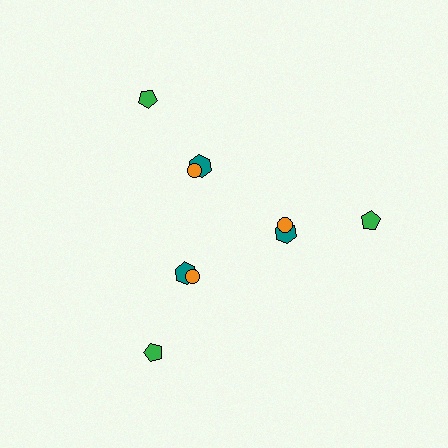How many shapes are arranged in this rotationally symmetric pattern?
There are 9 shapes, arranged in 3 groups of 3.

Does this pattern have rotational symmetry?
Yes, this pattern has 3-fold rotational symmetry. It looks the same after rotating 120 degrees around the center.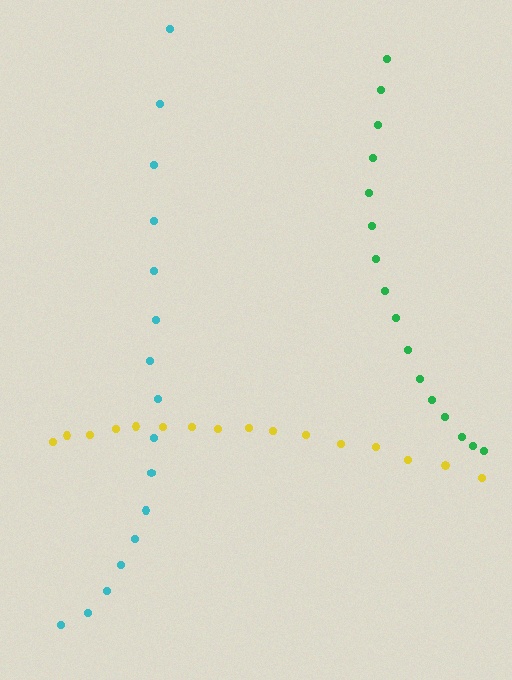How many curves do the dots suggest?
There are 3 distinct paths.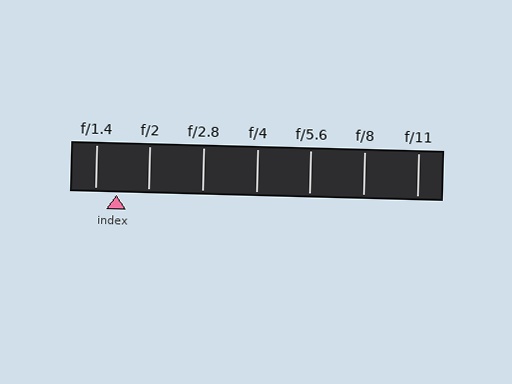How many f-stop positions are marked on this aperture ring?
There are 7 f-stop positions marked.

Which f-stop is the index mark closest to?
The index mark is closest to f/1.4.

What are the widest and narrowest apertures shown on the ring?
The widest aperture shown is f/1.4 and the narrowest is f/11.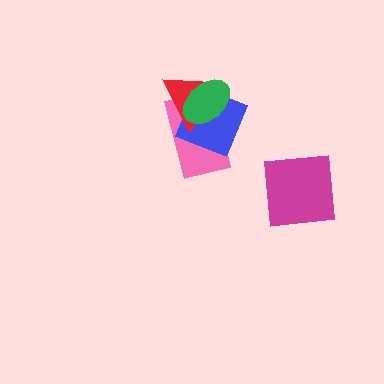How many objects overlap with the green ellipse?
3 objects overlap with the green ellipse.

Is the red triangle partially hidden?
Yes, it is partially covered by another shape.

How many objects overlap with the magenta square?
0 objects overlap with the magenta square.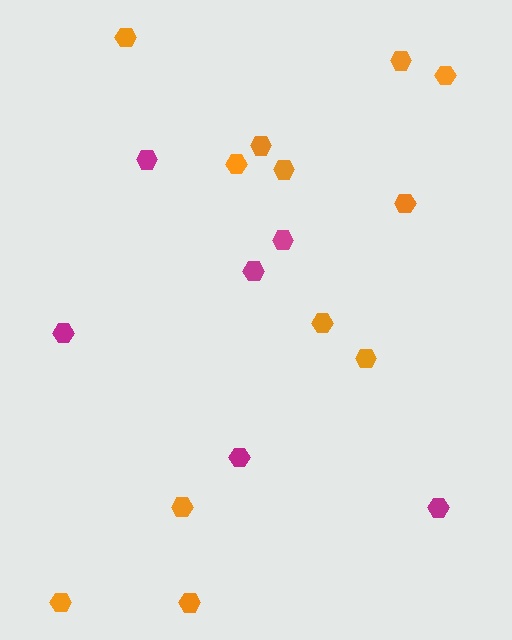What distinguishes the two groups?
There are 2 groups: one group of orange hexagons (12) and one group of magenta hexagons (6).